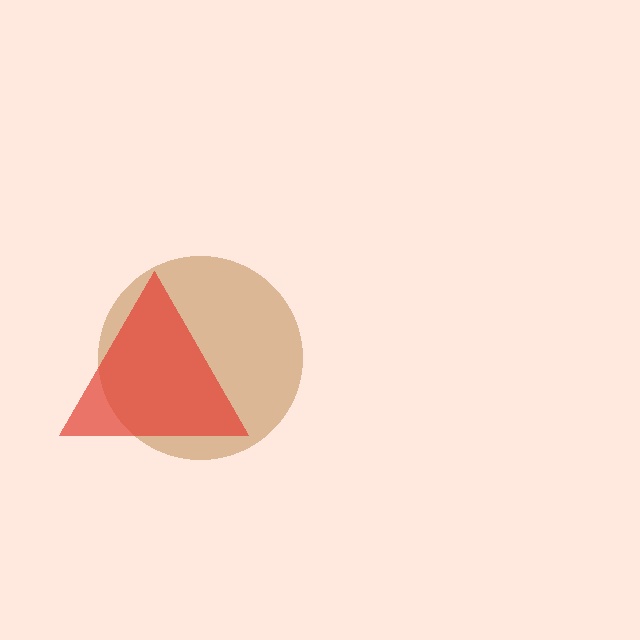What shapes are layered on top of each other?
The layered shapes are: a brown circle, a red triangle.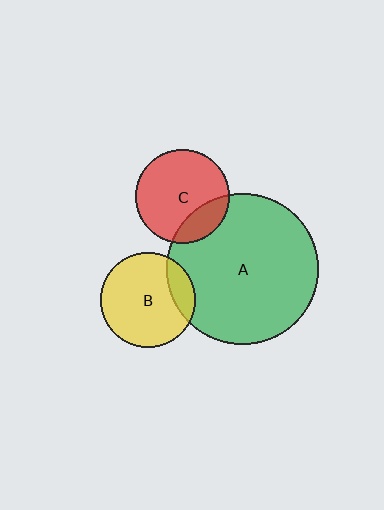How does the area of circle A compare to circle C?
Approximately 2.6 times.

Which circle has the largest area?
Circle A (green).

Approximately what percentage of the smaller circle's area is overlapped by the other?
Approximately 15%.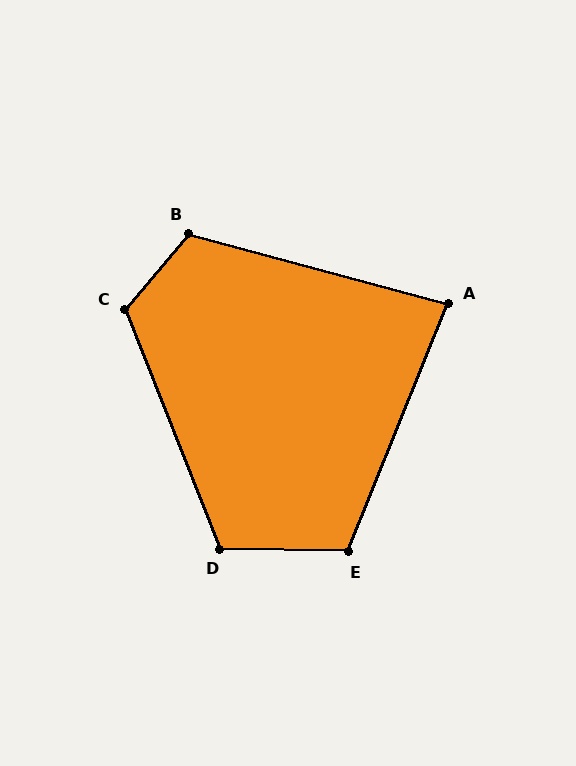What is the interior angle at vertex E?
Approximately 111 degrees (obtuse).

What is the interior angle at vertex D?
Approximately 113 degrees (obtuse).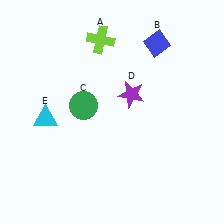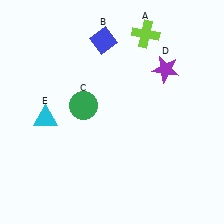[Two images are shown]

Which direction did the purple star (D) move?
The purple star (D) moved right.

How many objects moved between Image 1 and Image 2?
3 objects moved between the two images.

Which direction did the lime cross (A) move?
The lime cross (A) moved right.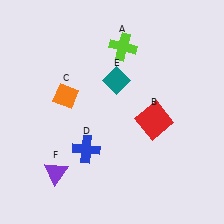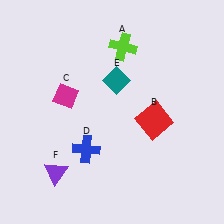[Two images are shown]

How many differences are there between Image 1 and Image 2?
There is 1 difference between the two images.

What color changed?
The diamond (C) changed from orange in Image 1 to magenta in Image 2.